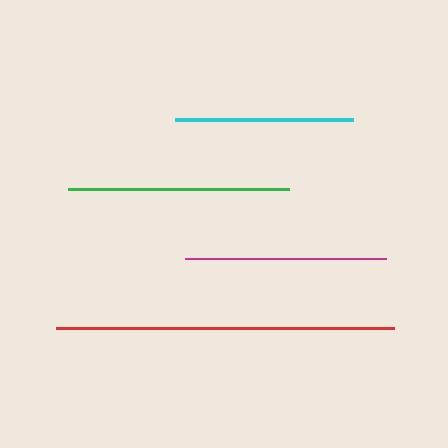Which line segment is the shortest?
The cyan line is the shortest at approximately 178 pixels.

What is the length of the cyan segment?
The cyan segment is approximately 178 pixels long.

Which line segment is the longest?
The red line is the longest at approximately 338 pixels.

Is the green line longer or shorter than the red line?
The red line is longer than the green line.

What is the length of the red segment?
The red segment is approximately 338 pixels long.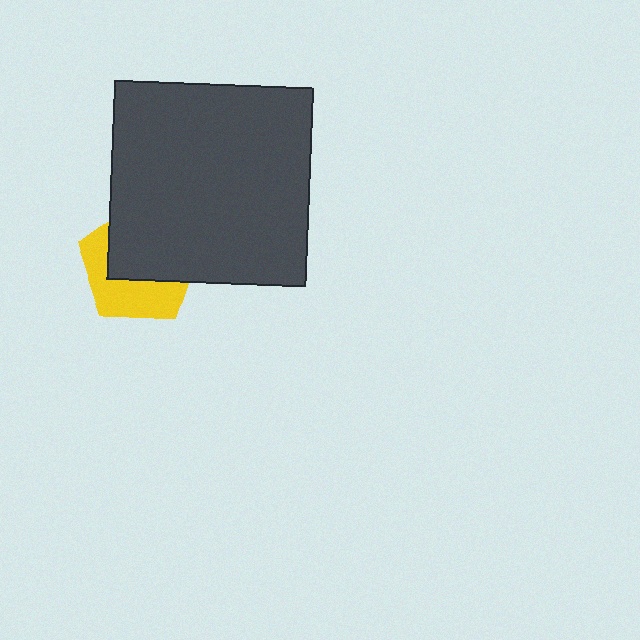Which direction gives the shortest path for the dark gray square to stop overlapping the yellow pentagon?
Moving toward the upper-right gives the shortest separation.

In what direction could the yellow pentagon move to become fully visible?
The yellow pentagon could move toward the lower-left. That would shift it out from behind the dark gray square entirely.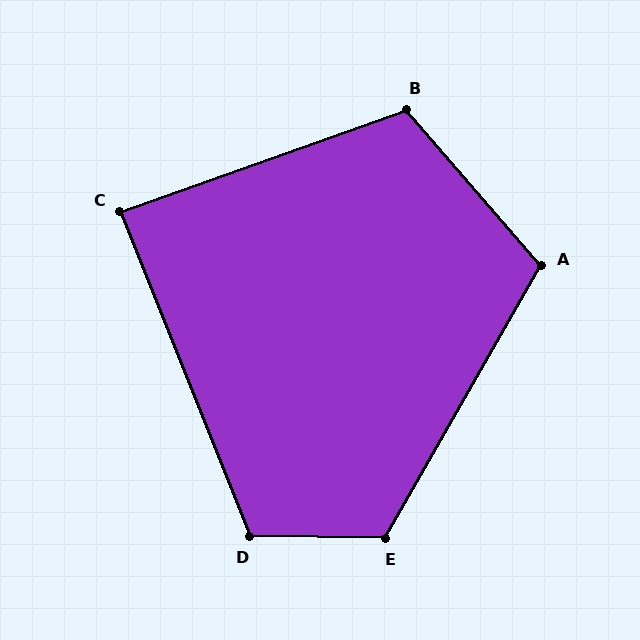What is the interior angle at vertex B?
Approximately 111 degrees (obtuse).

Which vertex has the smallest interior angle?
C, at approximately 88 degrees.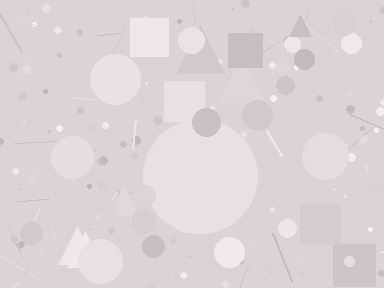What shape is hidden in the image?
A circle is hidden in the image.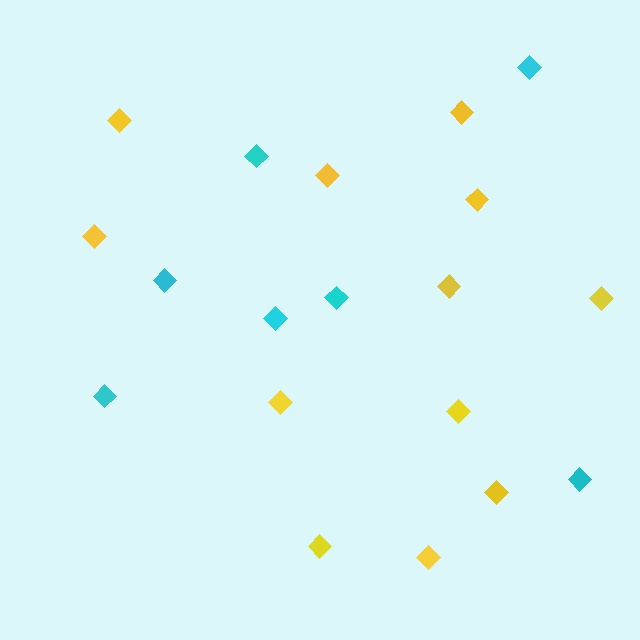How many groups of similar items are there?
There are 2 groups: one group of yellow diamonds (12) and one group of cyan diamonds (7).